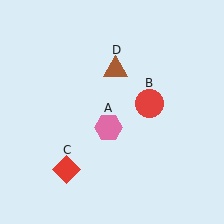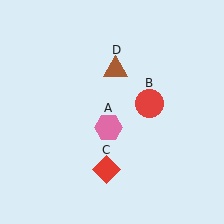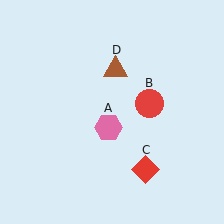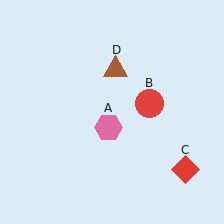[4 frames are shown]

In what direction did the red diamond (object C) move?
The red diamond (object C) moved right.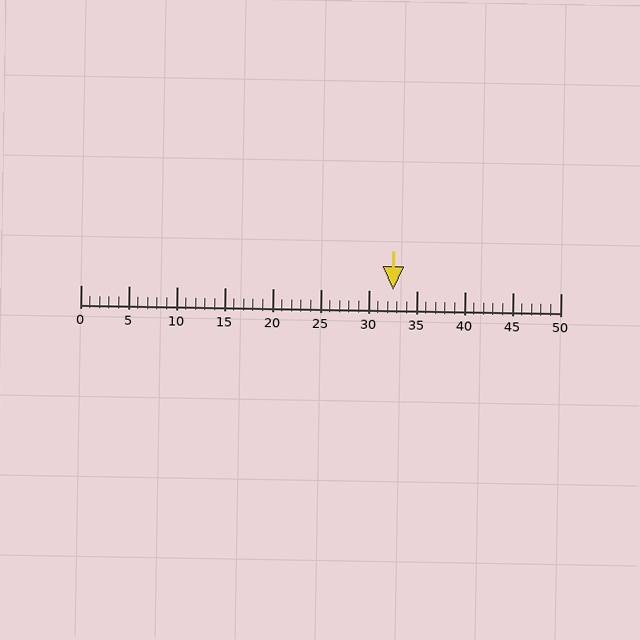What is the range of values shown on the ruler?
The ruler shows values from 0 to 50.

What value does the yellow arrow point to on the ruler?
The yellow arrow points to approximately 32.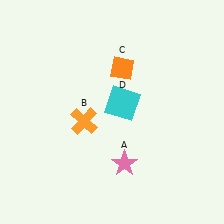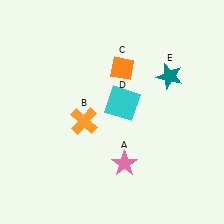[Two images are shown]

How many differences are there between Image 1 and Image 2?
There is 1 difference between the two images.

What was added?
A teal star (E) was added in Image 2.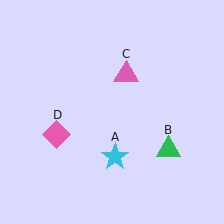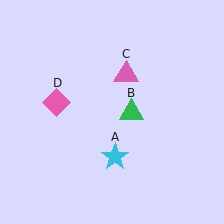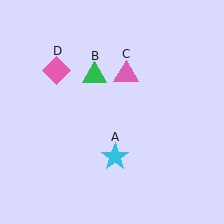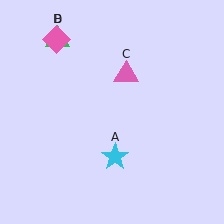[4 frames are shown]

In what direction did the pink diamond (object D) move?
The pink diamond (object D) moved up.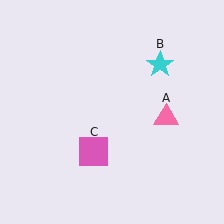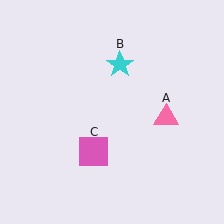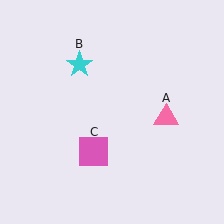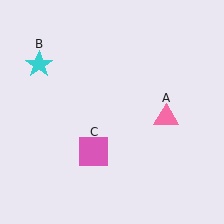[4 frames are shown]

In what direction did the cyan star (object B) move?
The cyan star (object B) moved left.